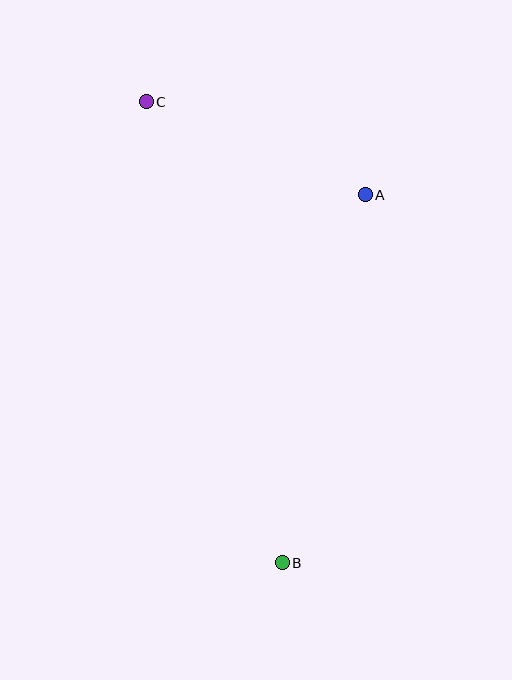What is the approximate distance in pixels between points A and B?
The distance between A and B is approximately 377 pixels.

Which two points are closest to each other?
Points A and C are closest to each other.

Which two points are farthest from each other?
Points B and C are farthest from each other.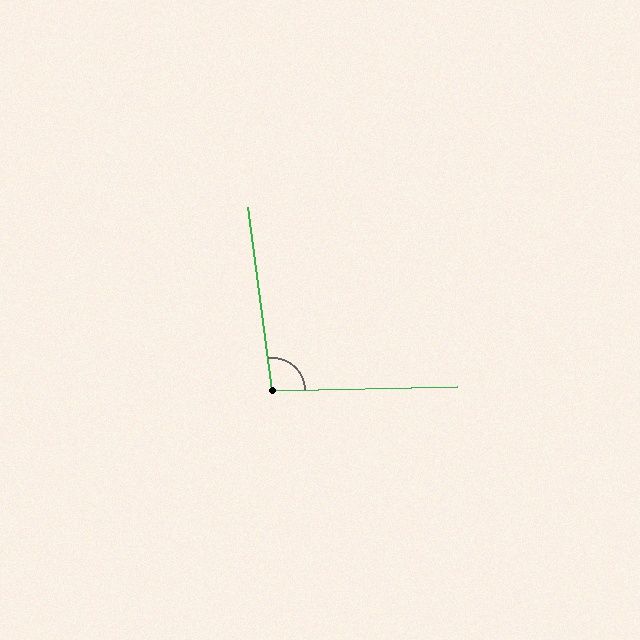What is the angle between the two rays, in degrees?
Approximately 96 degrees.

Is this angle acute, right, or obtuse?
It is obtuse.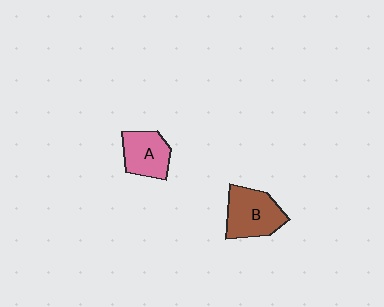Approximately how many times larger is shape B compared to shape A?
Approximately 1.3 times.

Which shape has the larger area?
Shape B (brown).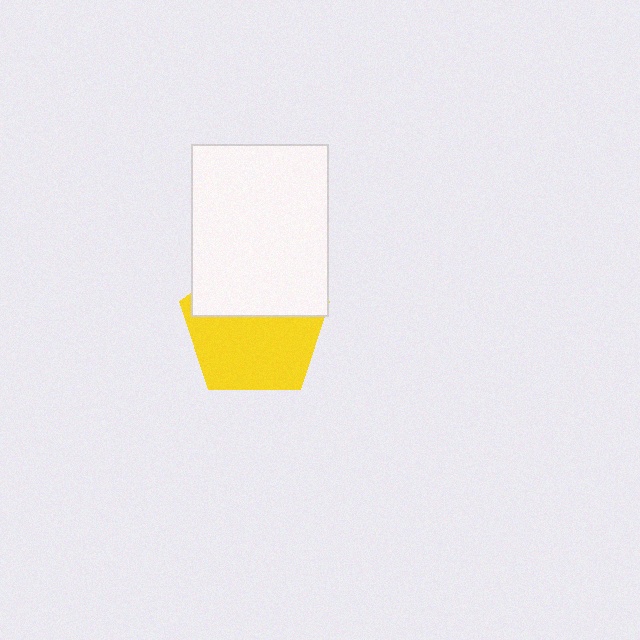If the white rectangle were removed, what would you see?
You would see the complete yellow pentagon.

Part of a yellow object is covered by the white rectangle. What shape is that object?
It is a pentagon.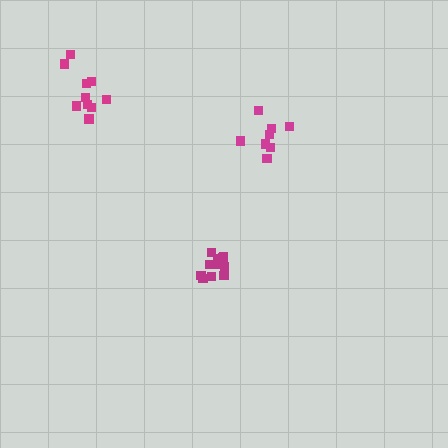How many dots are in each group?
Group 1: 11 dots, Group 2: 10 dots, Group 3: 8 dots (29 total).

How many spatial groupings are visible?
There are 3 spatial groupings.